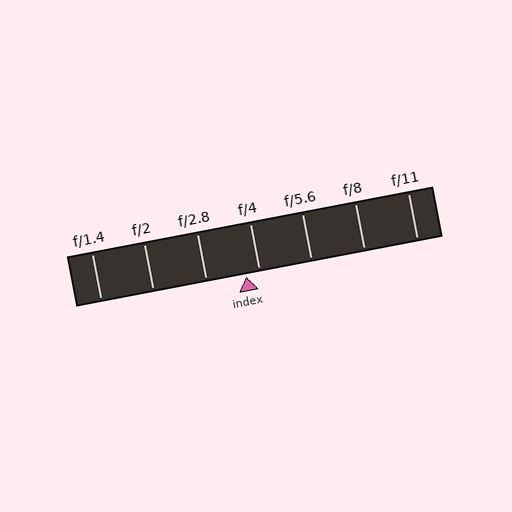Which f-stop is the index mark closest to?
The index mark is closest to f/4.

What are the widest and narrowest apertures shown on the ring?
The widest aperture shown is f/1.4 and the narrowest is f/11.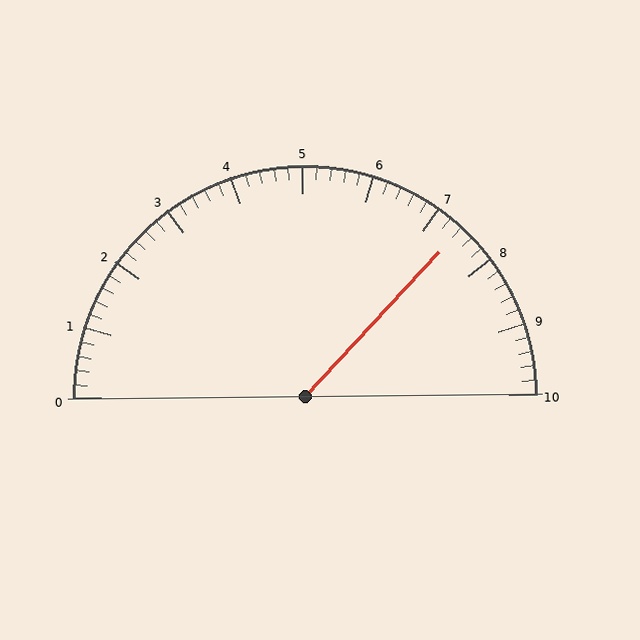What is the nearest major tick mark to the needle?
The nearest major tick mark is 7.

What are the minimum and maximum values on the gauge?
The gauge ranges from 0 to 10.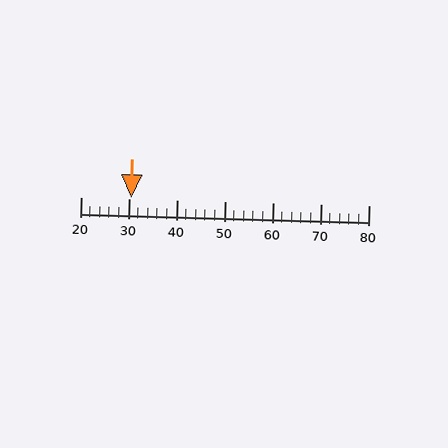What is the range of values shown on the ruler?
The ruler shows values from 20 to 80.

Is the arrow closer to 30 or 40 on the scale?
The arrow is closer to 30.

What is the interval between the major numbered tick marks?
The major tick marks are spaced 10 units apart.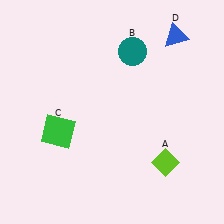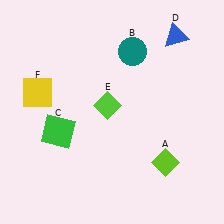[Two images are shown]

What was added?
A lime diamond (E), a yellow square (F) were added in Image 2.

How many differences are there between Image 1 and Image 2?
There are 2 differences between the two images.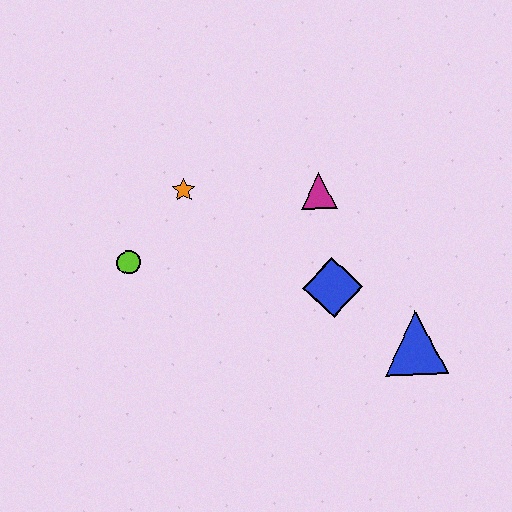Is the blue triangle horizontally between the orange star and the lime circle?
No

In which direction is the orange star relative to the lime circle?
The orange star is above the lime circle.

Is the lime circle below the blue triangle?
No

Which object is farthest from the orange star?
The blue triangle is farthest from the orange star.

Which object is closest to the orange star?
The lime circle is closest to the orange star.